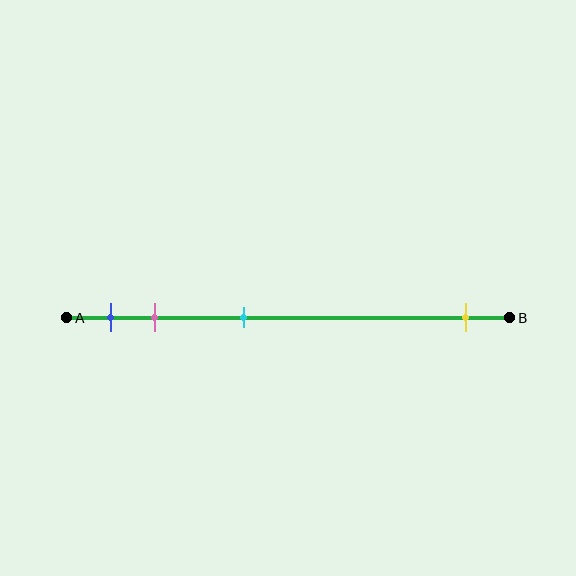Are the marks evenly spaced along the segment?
No, the marks are not evenly spaced.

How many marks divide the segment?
There are 4 marks dividing the segment.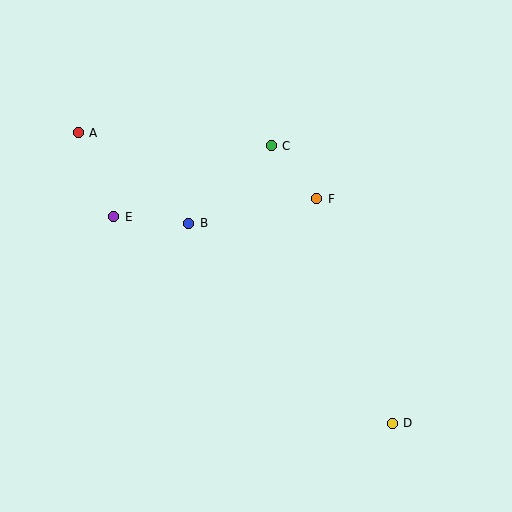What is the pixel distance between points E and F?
The distance between E and F is 204 pixels.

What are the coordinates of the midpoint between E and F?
The midpoint between E and F is at (215, 208).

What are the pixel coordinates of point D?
Point D is at (392, 423).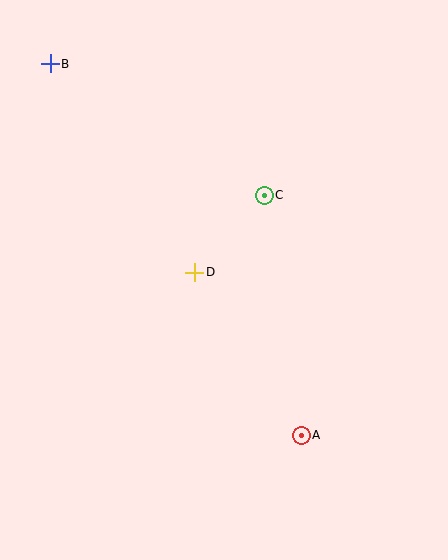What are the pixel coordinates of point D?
Point D is at (195, 272).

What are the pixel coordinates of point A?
Point A is at (301, 435).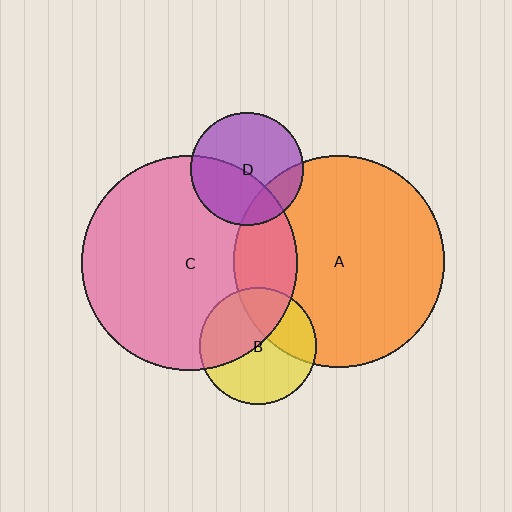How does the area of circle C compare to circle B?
Approximately 3.4 times.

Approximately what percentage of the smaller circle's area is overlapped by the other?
Approximately 40%.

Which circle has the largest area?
Circle C (pink).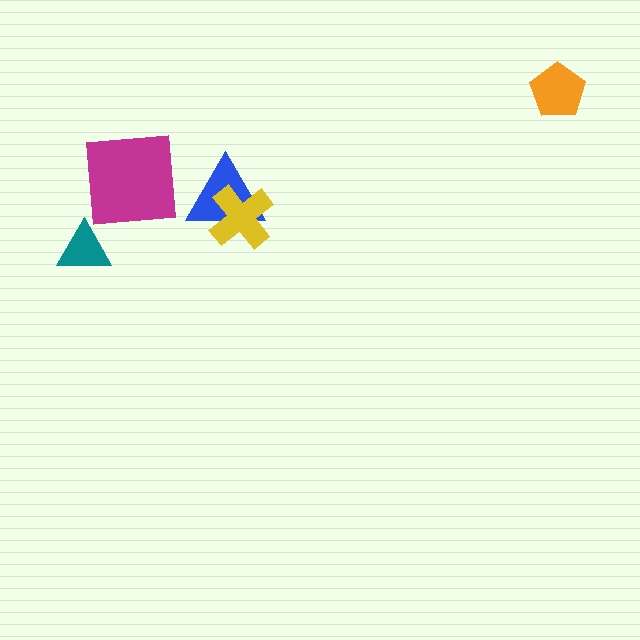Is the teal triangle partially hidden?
No, no other shape covers it.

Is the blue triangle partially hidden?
Yes, it is partially covered by another shape.